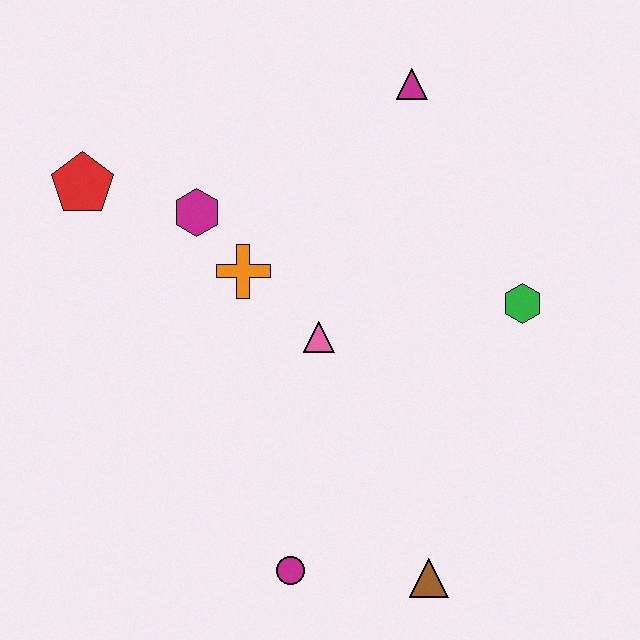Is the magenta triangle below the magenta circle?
No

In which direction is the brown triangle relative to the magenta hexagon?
The brown triangle is below the magenta hexagon.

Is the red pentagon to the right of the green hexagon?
No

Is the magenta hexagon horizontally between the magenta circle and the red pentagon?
Yes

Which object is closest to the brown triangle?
The magenta circle is closest to the brown triangle.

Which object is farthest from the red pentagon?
The brown triangle is farthest from the red pentagon.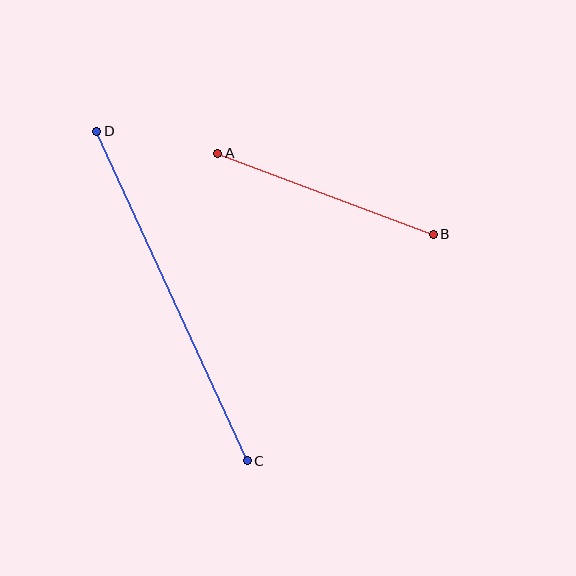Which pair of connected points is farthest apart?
Points C and D are farthest apart.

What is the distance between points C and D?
The distance is approximately 362 pixels.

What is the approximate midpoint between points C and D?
The midpoint is at approximately (172, 296) pixels.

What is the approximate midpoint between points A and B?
The midpoint is at approximately (325, 194) pixels.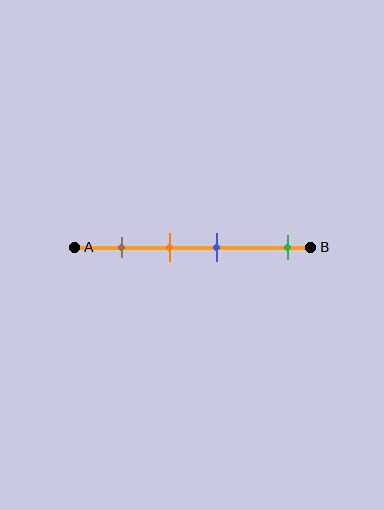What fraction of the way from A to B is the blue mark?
The blue mark is approximately 60% (0.6) of the way from A to B.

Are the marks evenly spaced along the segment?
No, the marks are not evenly spaced.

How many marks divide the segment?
There are 4 marks dividing the segment.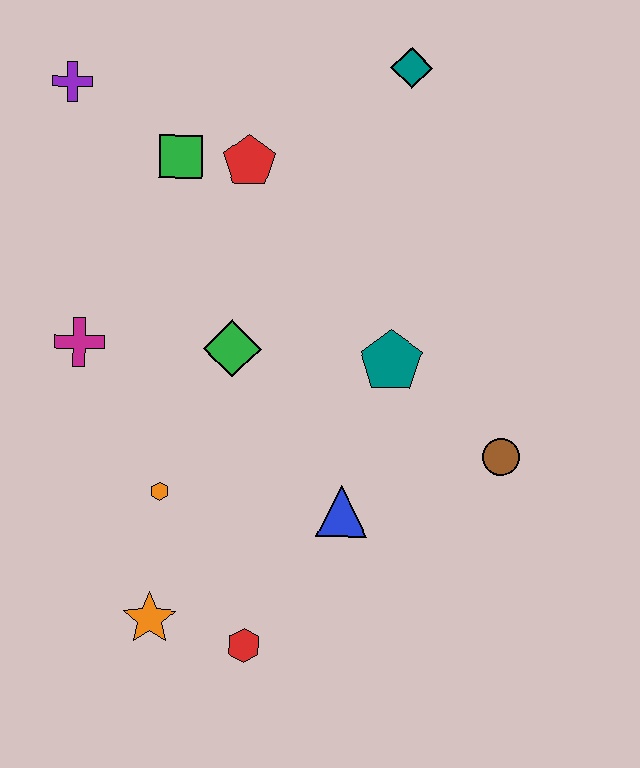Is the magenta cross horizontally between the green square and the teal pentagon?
No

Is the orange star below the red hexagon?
No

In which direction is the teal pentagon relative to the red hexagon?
The teal pentagon is above the red hexagon.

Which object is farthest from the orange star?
The teal diamond is farthest from the orange star.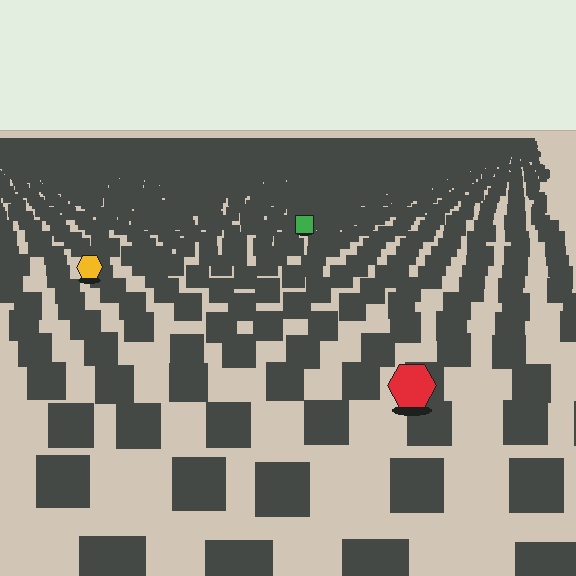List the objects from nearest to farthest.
From nearest to farthest: the red hexagon, the yellow hexagon, the green square.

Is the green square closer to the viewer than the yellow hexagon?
No. The yellow hexagon is closer — you can tell from the texture gradient: the ground texture is coarser near it.